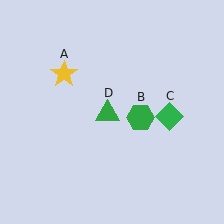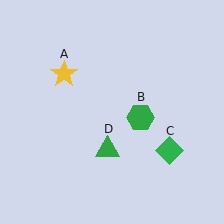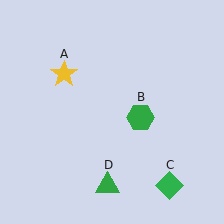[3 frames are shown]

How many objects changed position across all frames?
2 objects changed position: green diamond (object C), green triangle (object D).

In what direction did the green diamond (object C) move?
The green diamond (object C) moved down.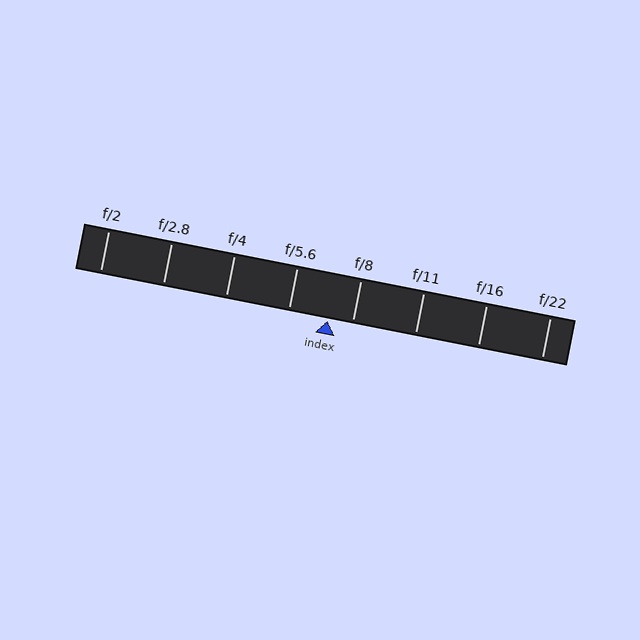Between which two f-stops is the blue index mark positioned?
The index mark is between f/5.6 and f/8.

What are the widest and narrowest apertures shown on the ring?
The widest aperture shown is f/2 and the narrowest is f/22.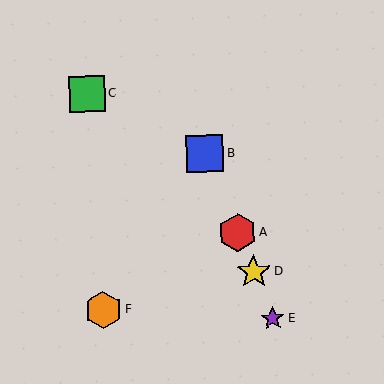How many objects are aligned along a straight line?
4 objects (A, B, D, E) are aligned along a straight line.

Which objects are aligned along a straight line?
Objects A, B, D, E are aligned along a straight line.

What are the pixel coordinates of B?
Object B is at (205, 154).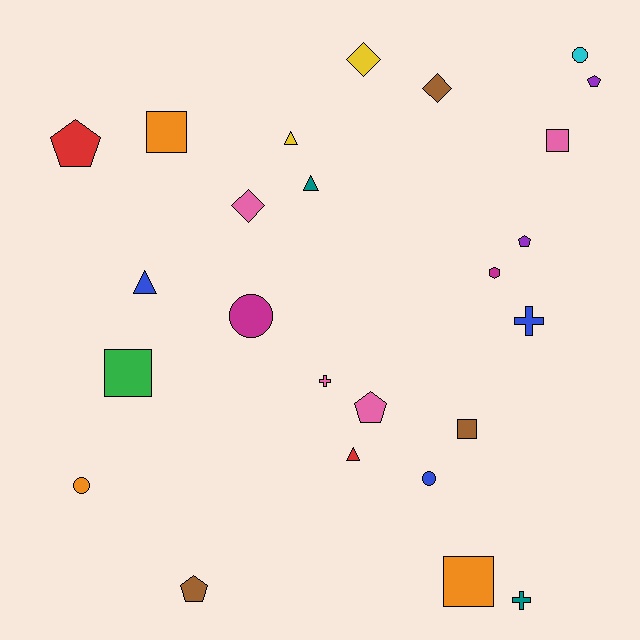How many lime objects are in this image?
There are no lime objects.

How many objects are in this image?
There are 25 objects.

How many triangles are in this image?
There are 4 triangles.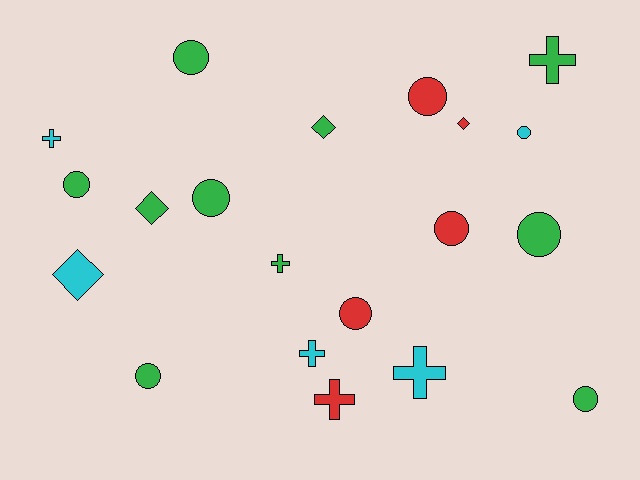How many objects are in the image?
There are 20 objects.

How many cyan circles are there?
There is 1 cyan circle.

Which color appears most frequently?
Green, with 10 objects.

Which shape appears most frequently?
Circle, with 10 objects.